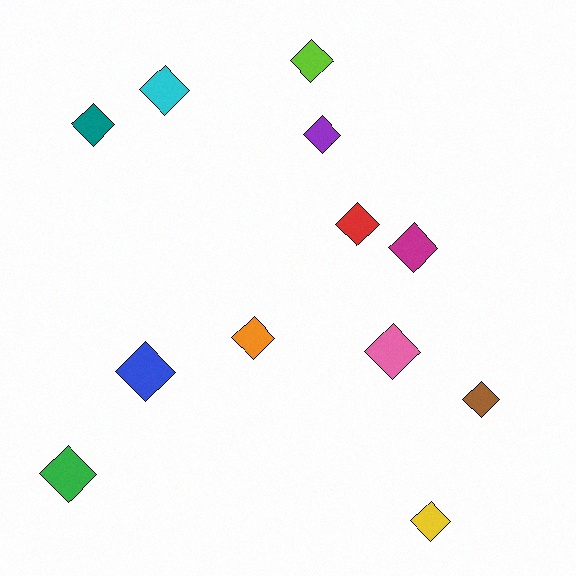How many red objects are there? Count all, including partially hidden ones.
There is 1 red object.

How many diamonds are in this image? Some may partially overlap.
There are 12 diamonds.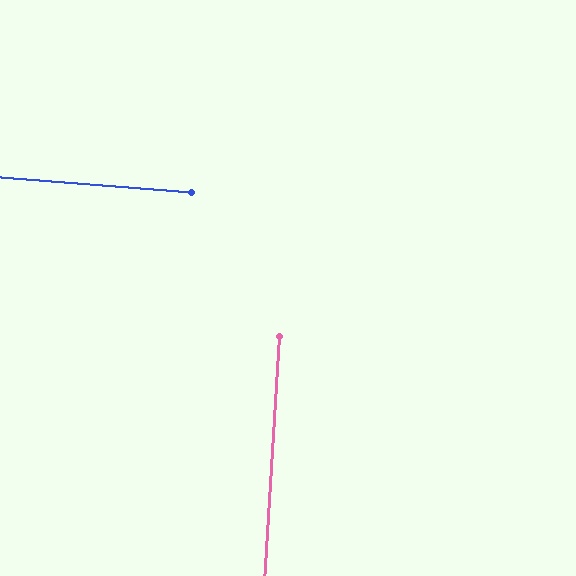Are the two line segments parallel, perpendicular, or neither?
Perpendicular — they meet at approximately 89°.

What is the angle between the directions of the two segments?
Approximately 89 degrees.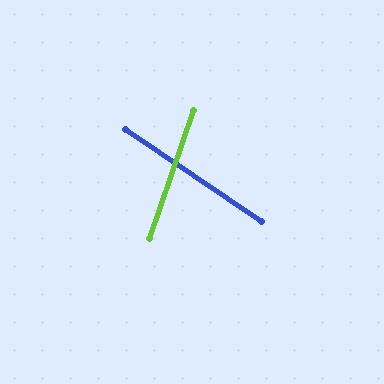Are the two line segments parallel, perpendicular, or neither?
Neither parallel nor perpendicular — they differ by about 75°.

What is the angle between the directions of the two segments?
Approximately 75 degrees.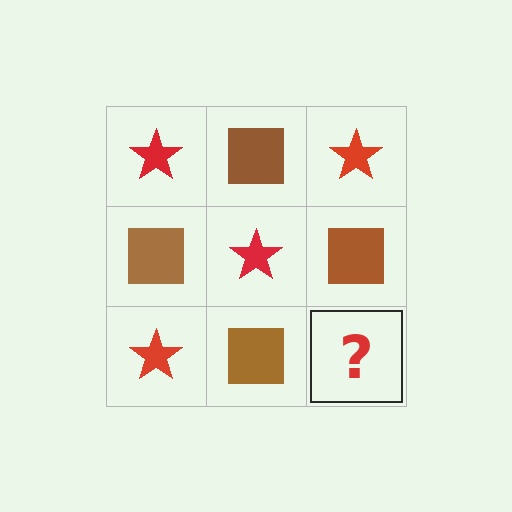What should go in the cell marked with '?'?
The missing cell should contain a red star.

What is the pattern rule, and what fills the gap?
The rule is that it alternates red star and brown square in a checkerboard pattern. The gap should be filled with a red star.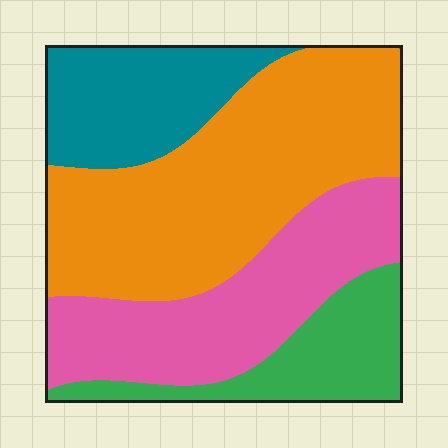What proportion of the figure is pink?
Pink covers around 25% of the figure.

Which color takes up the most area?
Orange, at roughly 40%.